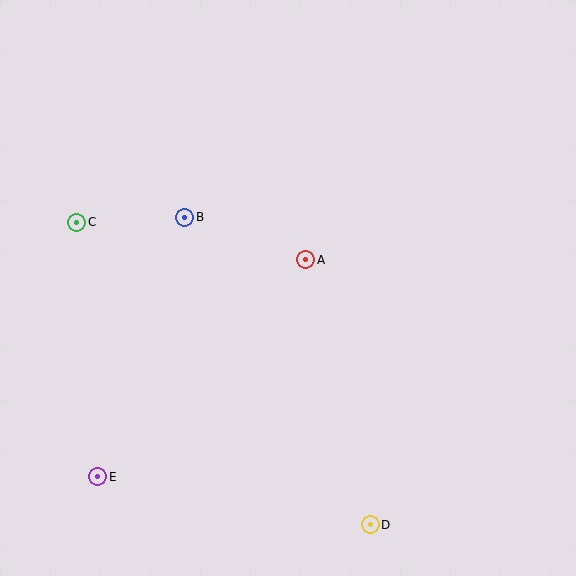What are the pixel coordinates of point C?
Point C is at (77, 222).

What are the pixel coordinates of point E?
Point E is at (98, 477).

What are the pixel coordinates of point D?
Point D is at (370, 525).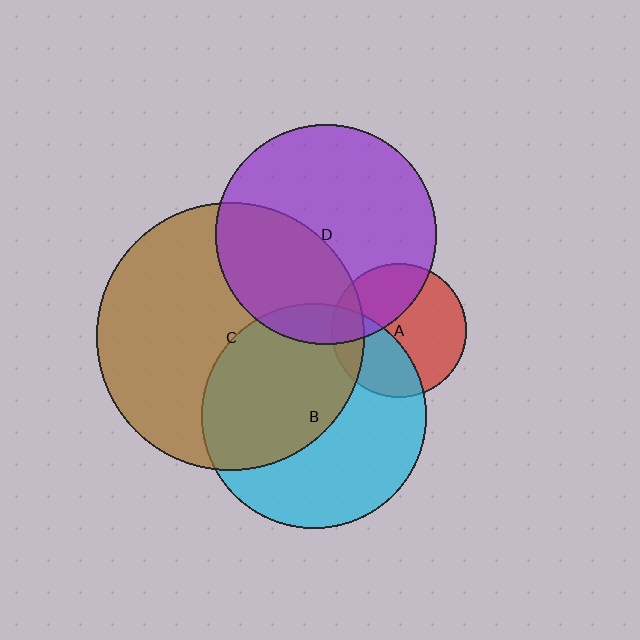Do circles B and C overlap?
Yes.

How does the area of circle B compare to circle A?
Approximately 2.8 times.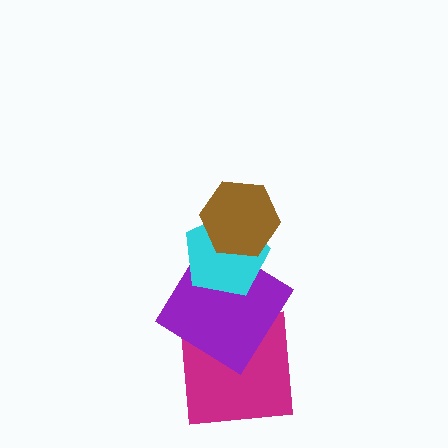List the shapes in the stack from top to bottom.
From top to bottom: the brown hexagon, the cyan pentagon, the purple diamond, the magenta square.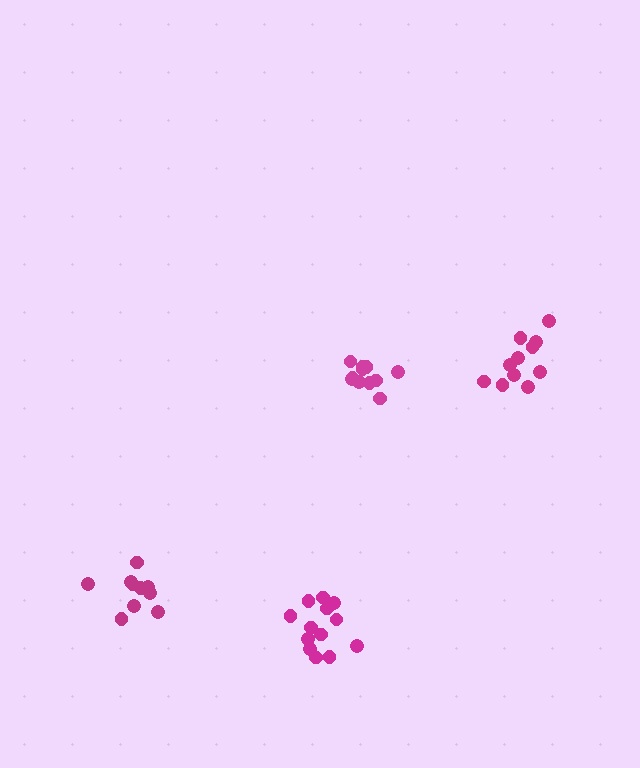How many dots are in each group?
Group 1: 13 dots, Group 2: 11 dots, Group 3: 10 dots, Group 4: 11 dots (45 total).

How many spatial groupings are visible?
There are 4 spatial groupings.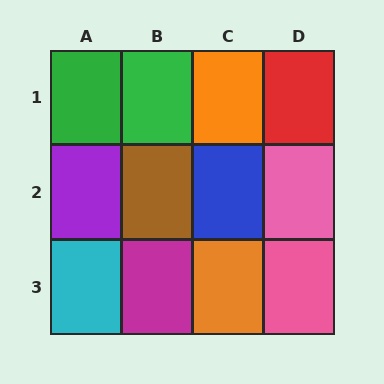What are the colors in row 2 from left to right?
Purple, brown, blue, pink.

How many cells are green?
2 cells are green.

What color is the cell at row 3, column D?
Pink.